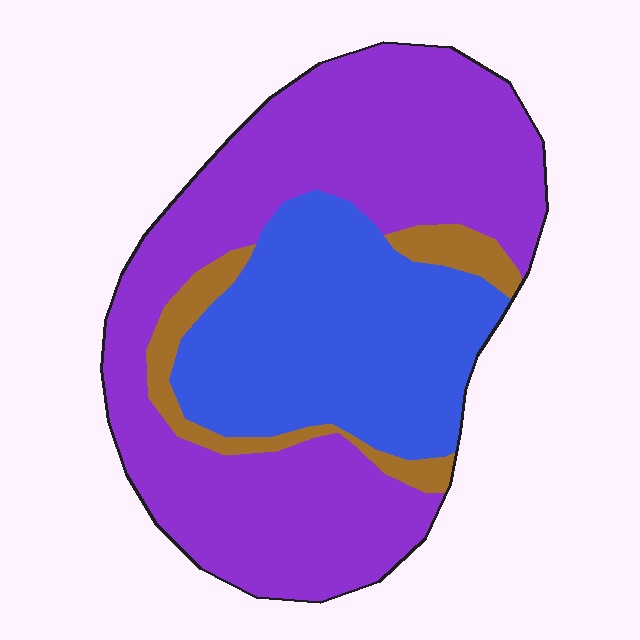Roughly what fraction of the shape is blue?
Blue covers 33% of the shape.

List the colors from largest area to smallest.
From largest to smallest: purple, blue, brown.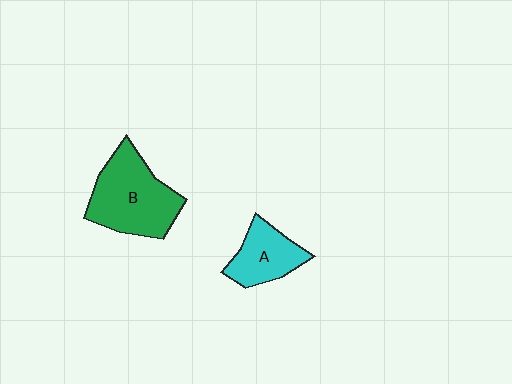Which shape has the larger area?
Shape B (green).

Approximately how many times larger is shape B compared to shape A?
Approximately 1.7 times.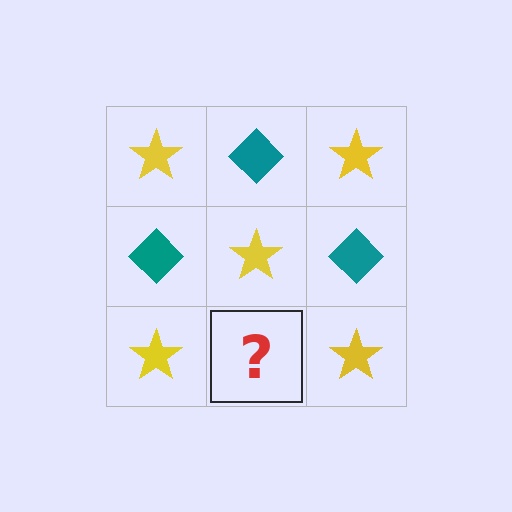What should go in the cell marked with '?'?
The missing cell should contain a teal diamond.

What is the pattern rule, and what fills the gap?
The rule is that it alternates yellow star and teal diamond in a checkerboard pattern. The gap should be filled with a teal diamond.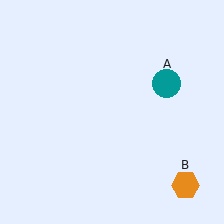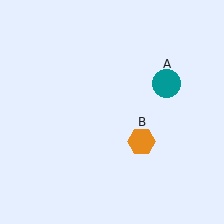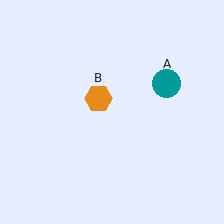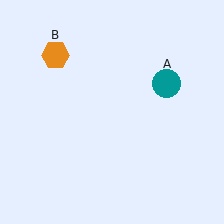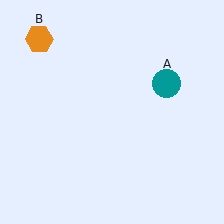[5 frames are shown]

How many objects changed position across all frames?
1 object changed position: orange hexagon (object B).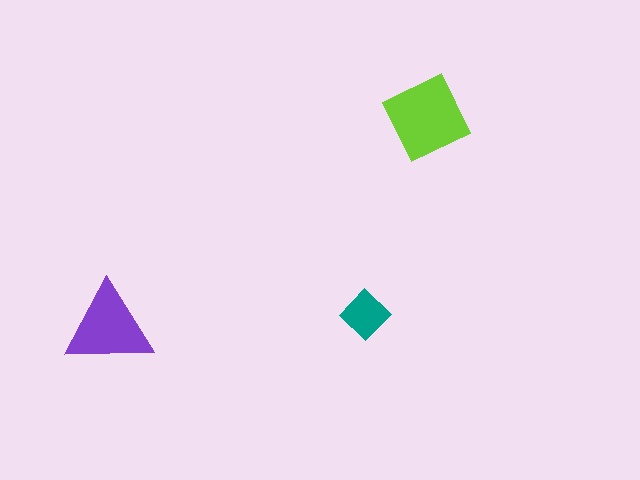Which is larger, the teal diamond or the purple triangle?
The purple triangle.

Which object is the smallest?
The teal diamond.